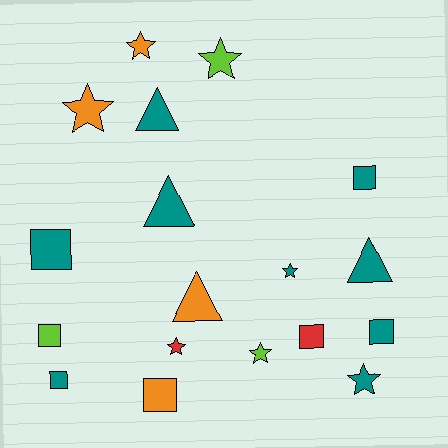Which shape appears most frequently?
Square, with 7 objects.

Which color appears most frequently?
Teal, with 9 objects.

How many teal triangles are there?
There are 3 teal triangles.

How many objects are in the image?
There are 18 objects.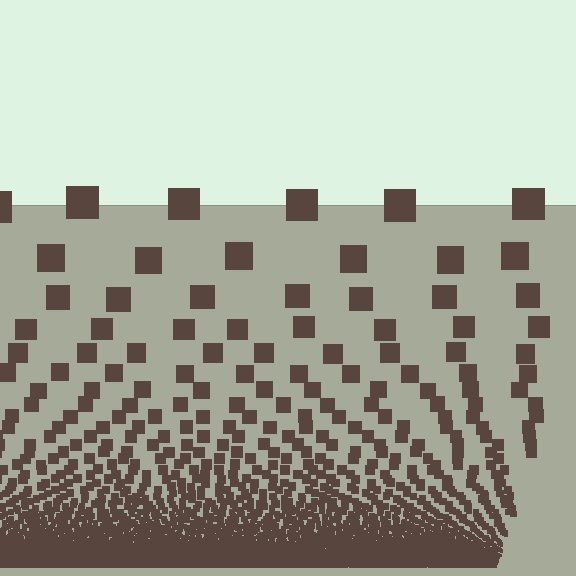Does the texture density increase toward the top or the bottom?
Density increases toward the bottom.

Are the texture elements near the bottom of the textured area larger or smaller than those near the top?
Smaller. The gradient is inverted — elements near the bottom are smaller and denser.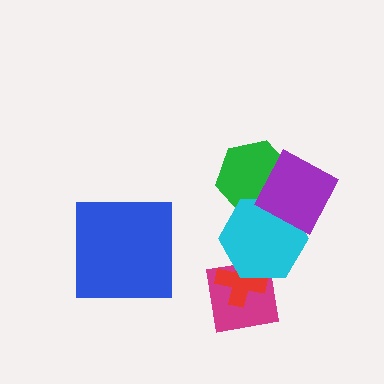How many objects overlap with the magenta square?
2 objects overlap with the magenta square.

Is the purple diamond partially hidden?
No, no other shape covers it.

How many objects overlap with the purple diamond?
2 objects overlap with the purple diamond.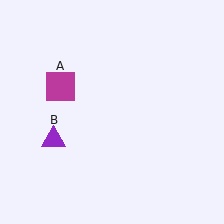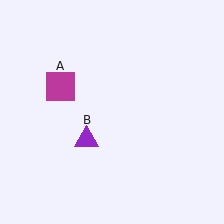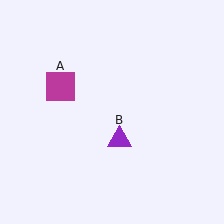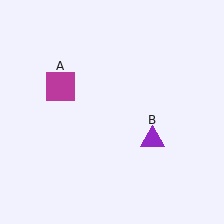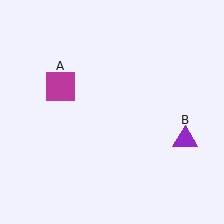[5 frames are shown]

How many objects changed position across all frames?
1 object changed position: purple triangle (object B).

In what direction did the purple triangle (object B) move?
The purple triangle (object B) moved right.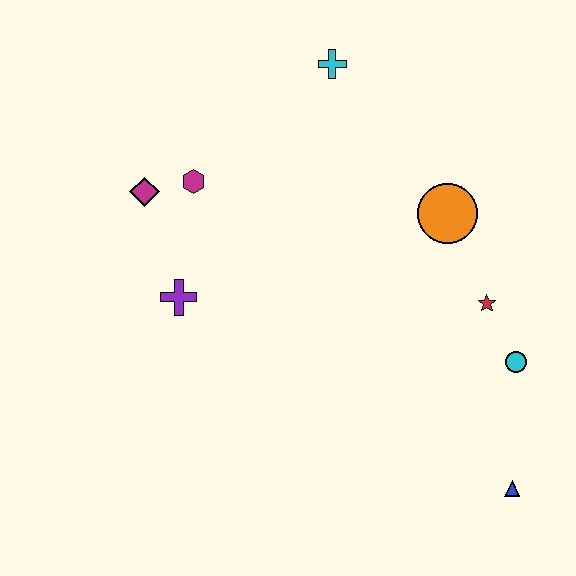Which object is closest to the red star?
The cyan circle is closest to the red star.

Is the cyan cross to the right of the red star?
No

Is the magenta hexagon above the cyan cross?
No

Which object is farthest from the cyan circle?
The magenta diamond is farthest from the cyan circle.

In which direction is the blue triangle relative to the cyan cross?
The blue triangle is below the cyan cross.